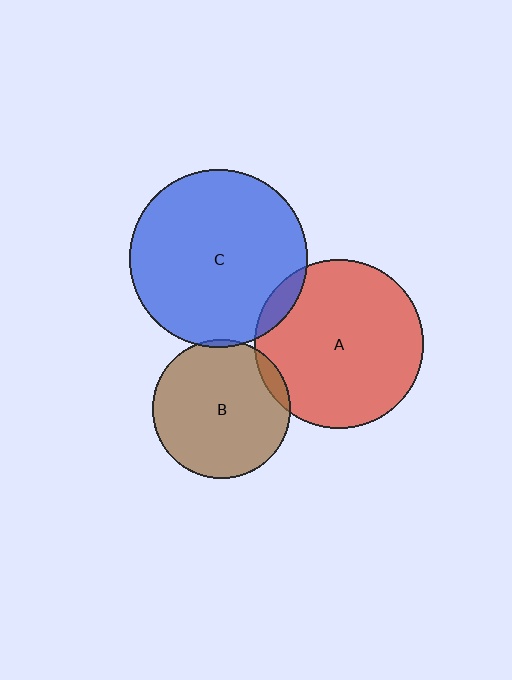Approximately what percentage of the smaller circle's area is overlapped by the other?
Approximately 5%.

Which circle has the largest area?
Circle C (blue).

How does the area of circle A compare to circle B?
Approximately 1.5 times.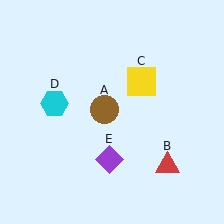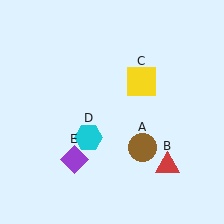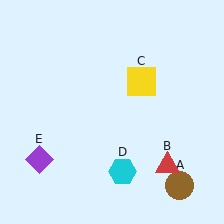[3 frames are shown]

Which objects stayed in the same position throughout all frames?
Red triangle (object B) and yellow square (object C) remained stationary.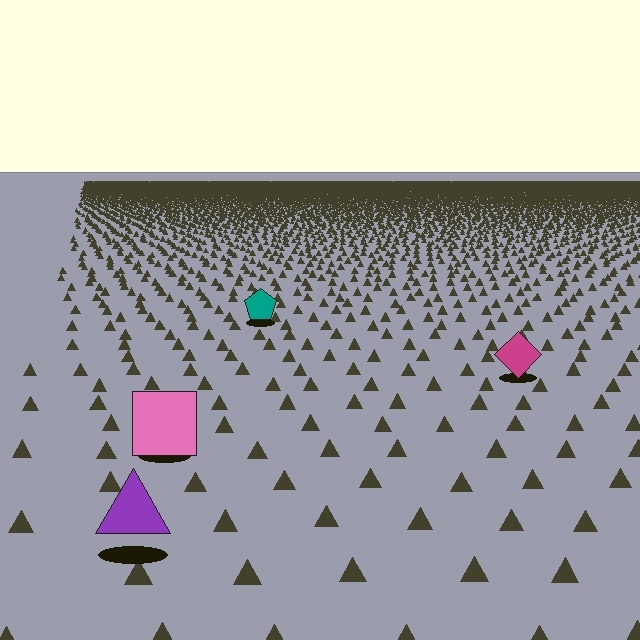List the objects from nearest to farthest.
From nearest to farthest: the purple triangle, the pink square, the magenta diamond, the teal pentagon.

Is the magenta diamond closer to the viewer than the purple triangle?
No. The purple triangle is closer — you can tell from the texture gradient: the ground texture is coarser near it.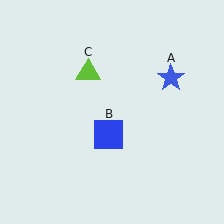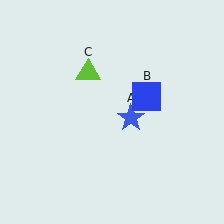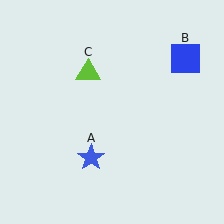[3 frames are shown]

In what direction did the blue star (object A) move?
The blue star (object A) moved down and to the left.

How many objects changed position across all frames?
2 objects changed position: blue star (object A), blue square (object B).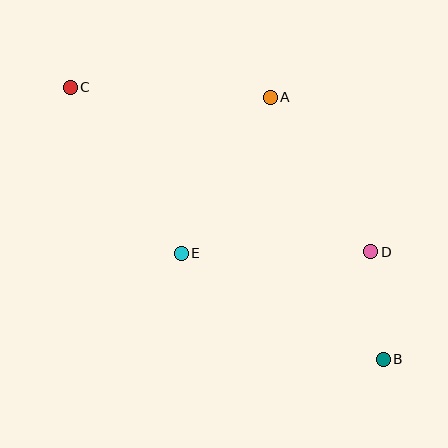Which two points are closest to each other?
Points B and D are closest to each other.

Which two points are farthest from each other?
Points B and C are farthest from each other.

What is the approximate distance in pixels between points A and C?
The distance between A and C is approximately 200 pixels.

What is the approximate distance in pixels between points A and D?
The distance between A and D is approximately 184 pixels.